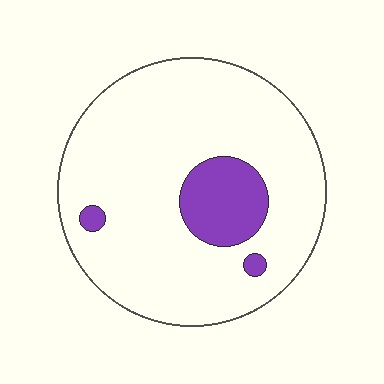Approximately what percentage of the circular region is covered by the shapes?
Approximately 15%.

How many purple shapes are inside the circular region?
3.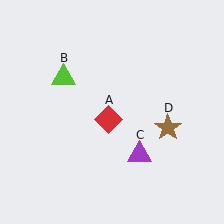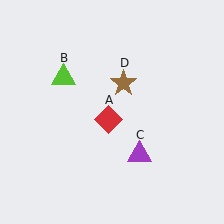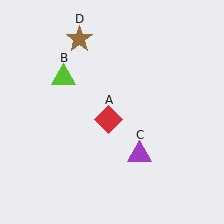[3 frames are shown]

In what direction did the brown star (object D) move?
The brown star (object D) moved up and to the left.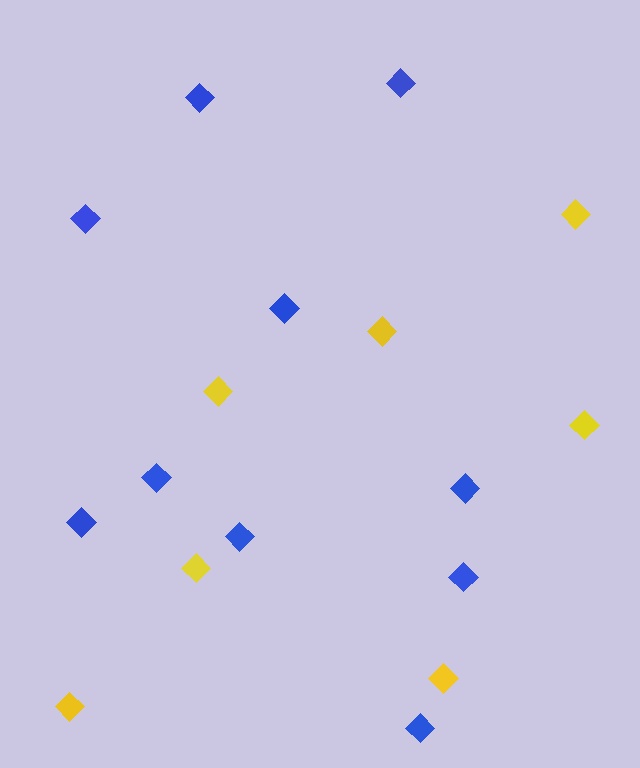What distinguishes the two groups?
There are 2 groups: one group of blue diamonds (10) and one group of yellow diamonds (7).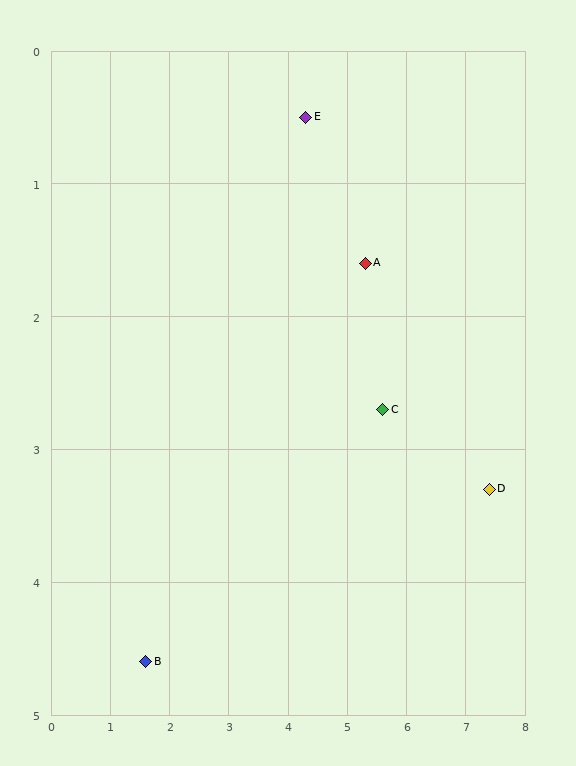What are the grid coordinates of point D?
Point D is at approximately (7.4, 3.3).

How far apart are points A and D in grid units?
Points A and D are about 2.7 grid units apart.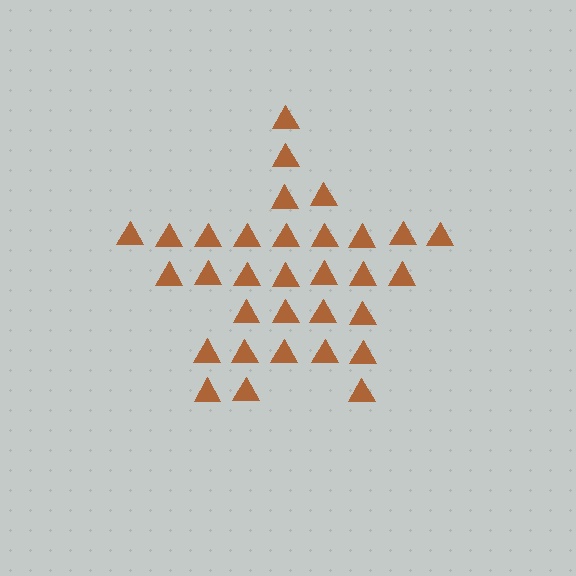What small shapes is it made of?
It is made of small triangles.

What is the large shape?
The large shape is a star.